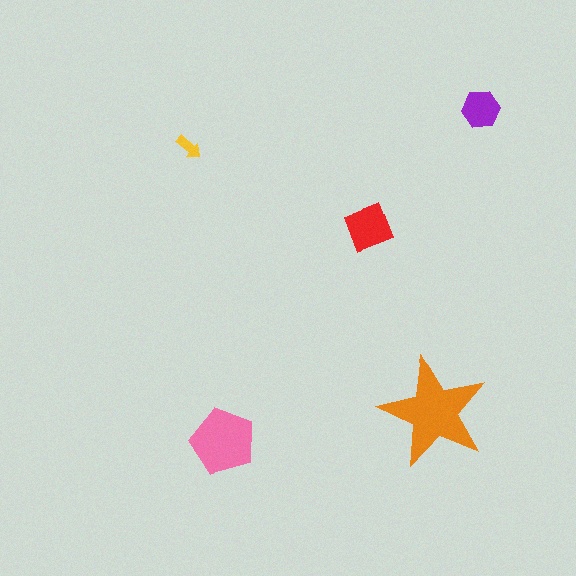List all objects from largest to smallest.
The orange star, the pink pentagon, the red diamond, the purple hexagon, the yellow arrow.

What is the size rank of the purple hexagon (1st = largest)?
4th.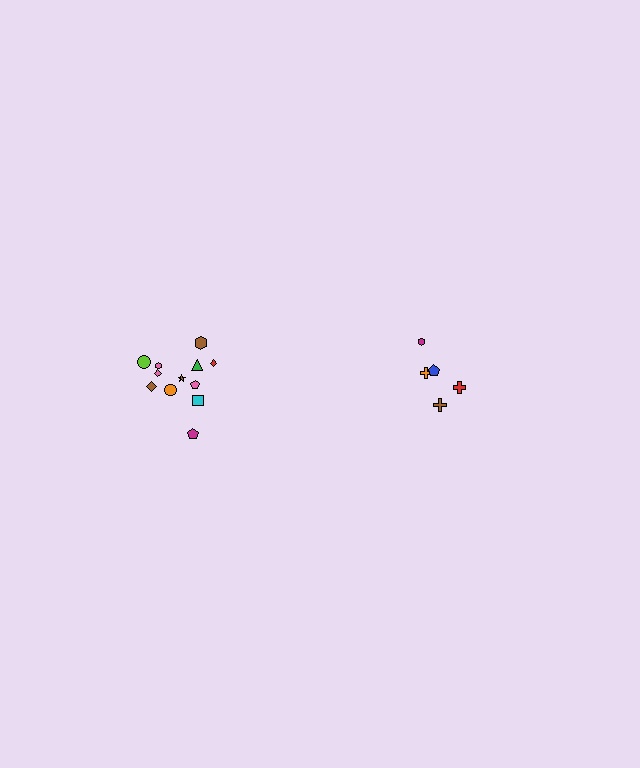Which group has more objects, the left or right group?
The left group.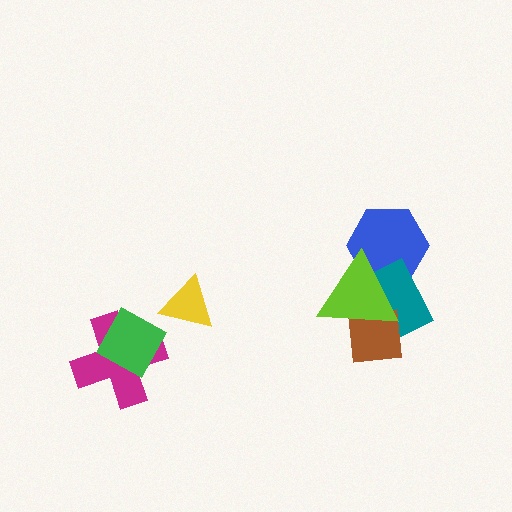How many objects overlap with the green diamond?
1 object overlaps with the green diamond.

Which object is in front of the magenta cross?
The green diamond is in front of the magenta cross.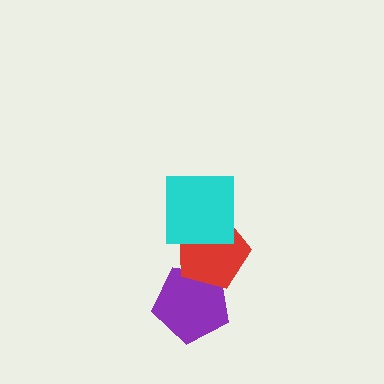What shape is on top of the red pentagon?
The cyan square is on top of the red pentagon.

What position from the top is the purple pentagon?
The purple pentagon is 3rd from the top.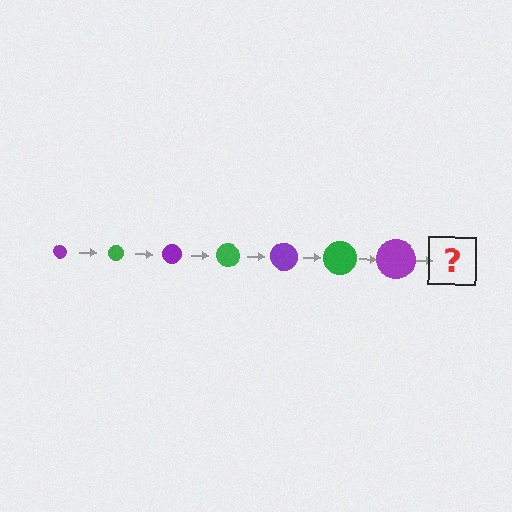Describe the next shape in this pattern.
It should be a green circle, larger than the previous one.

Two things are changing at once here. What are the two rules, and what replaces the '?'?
The two rules are that the circle grows larger each step and the color cycles through purple and green. The '?' should be a green circle, larger than the previous one.